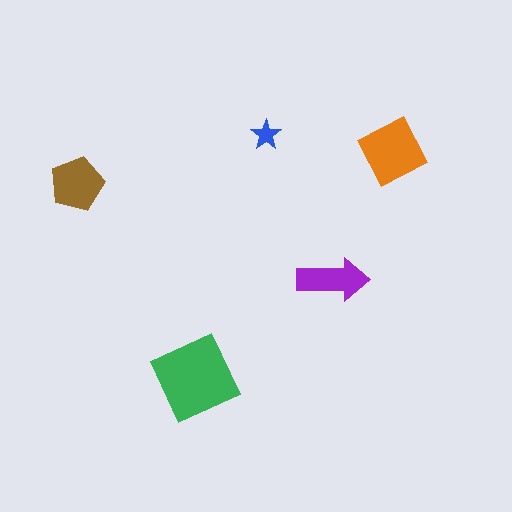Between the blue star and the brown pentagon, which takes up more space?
The brown pentagon.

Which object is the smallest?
The blue star.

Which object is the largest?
The green square.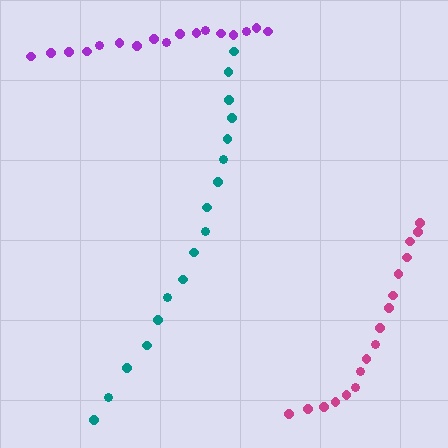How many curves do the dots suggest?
There are 3 distinct paths.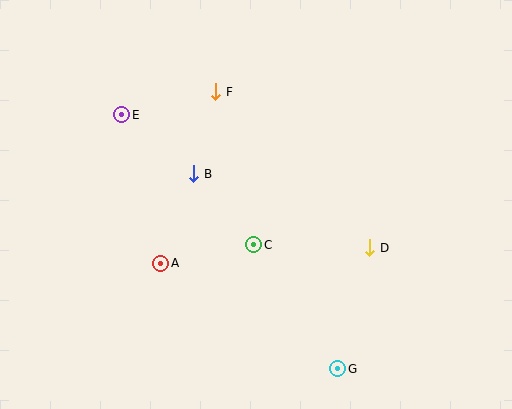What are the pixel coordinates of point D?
Point D is at (370, 248).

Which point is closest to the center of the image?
Point C at (254, 245) is closest to the center.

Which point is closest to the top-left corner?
Point E is closest to the top-left corner.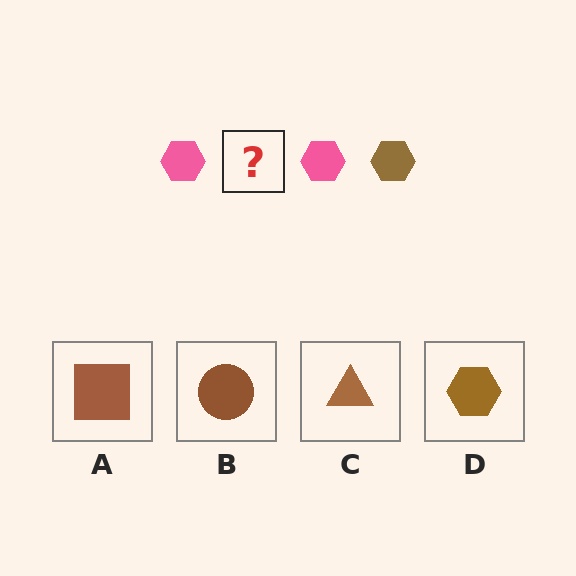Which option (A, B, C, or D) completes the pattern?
D.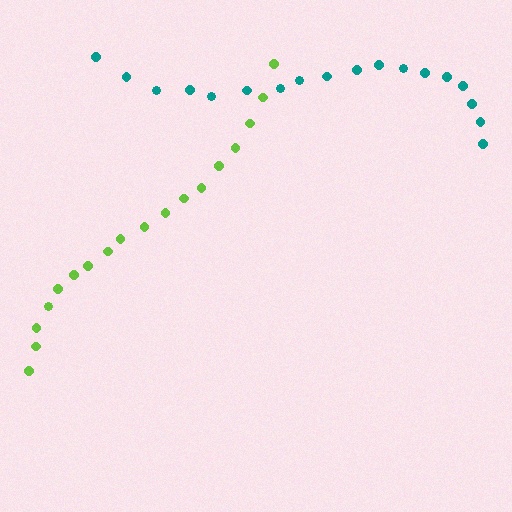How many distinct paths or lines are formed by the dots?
There are 2 distinct paths.